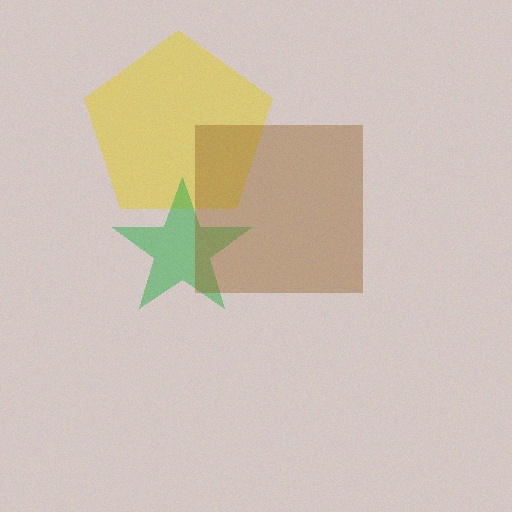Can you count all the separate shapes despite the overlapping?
Yes, there are 3 separate shapes.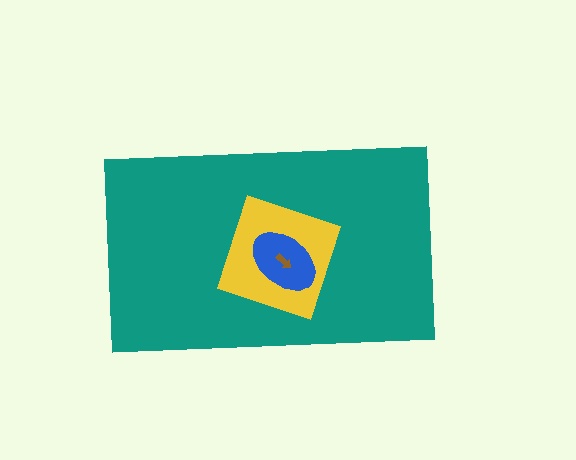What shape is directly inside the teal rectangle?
The yellow square.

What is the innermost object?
The brown arrow.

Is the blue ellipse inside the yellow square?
Yes.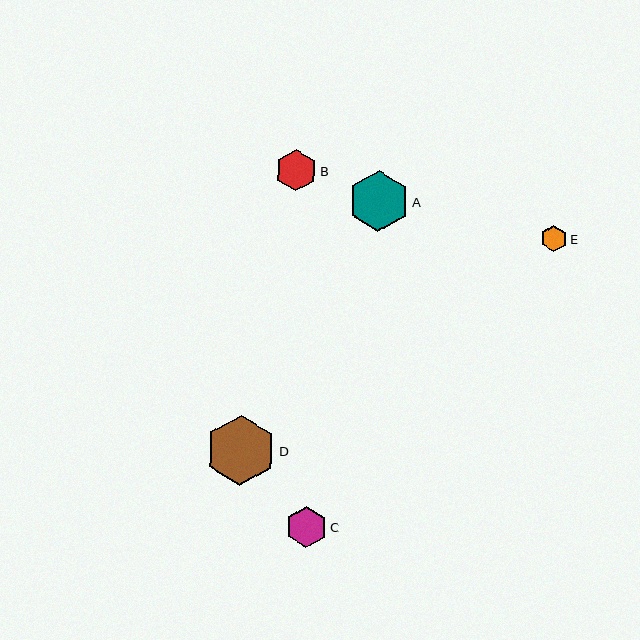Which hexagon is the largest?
Hexagon D is the largest with a size of approximately 70 pixels.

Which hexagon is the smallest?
Hexagon E is the smallest with a size of approximately 26 pixels.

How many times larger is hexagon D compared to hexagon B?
Hexagon D is approximately 1.7 times the size of hexagon B.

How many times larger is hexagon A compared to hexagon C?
Hexagon A is approximately 1.5 times the size of hexagon C.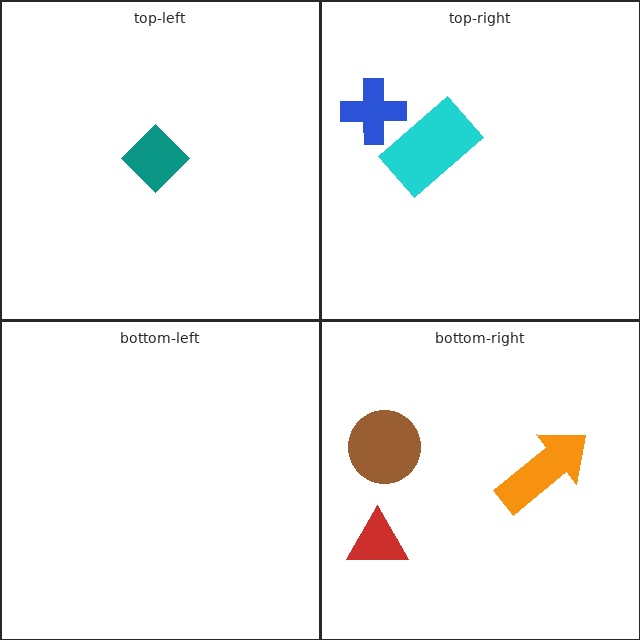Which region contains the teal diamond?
The top-left region.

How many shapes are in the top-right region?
2.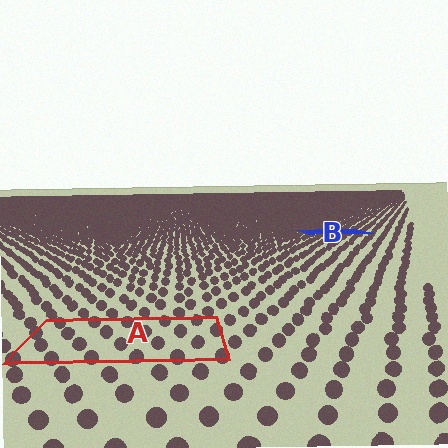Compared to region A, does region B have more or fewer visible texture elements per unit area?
Region B has more texture elements per unit area — they are packed more densely because it is farther away.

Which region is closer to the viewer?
Region A is closer. The texture elements there are larger and more spread out.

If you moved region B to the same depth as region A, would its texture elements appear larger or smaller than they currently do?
They would appear larger. At a closer depth, the same texture elements are projected at a bigger on-screen size.